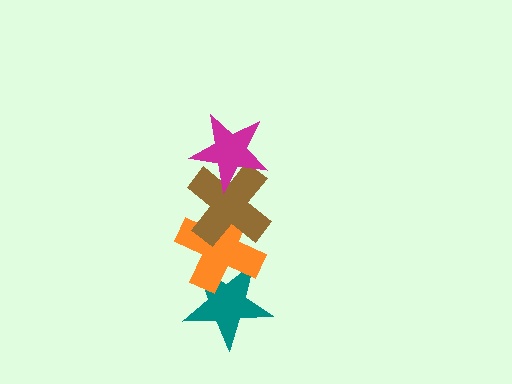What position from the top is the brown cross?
The brown cross is 2nd from the top.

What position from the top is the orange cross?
The orange cross is 3rd from the top.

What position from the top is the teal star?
The teal star is 4th from the top.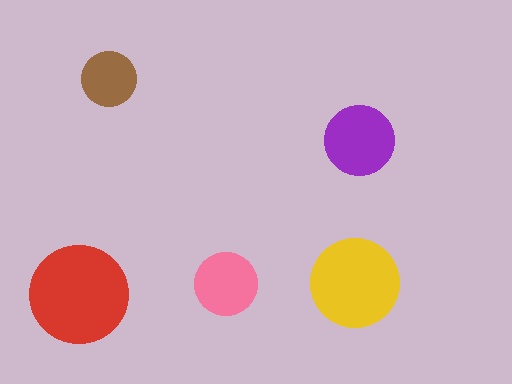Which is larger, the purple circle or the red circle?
The red one.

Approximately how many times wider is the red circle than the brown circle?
About 2 times wider.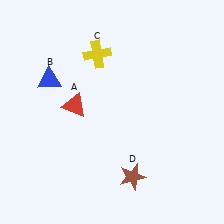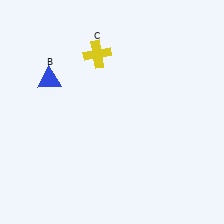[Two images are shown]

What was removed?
The red triangle (A), the brown star (D) were removed in Image 2.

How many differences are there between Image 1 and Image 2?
There are 2 differences between the two images.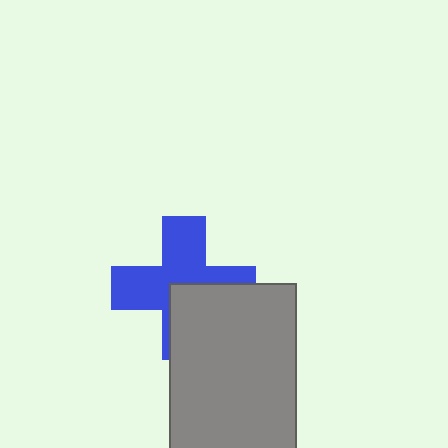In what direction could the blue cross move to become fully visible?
The blue cross could move toward the upper-left. That would shift it out from behind the gray rectangle entirely.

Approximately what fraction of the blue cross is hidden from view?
Roughly 38% of the blue cross is hidden behind the gray rectangle.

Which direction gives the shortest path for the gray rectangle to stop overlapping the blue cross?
Moving toward the lower-right gives the shortest separation.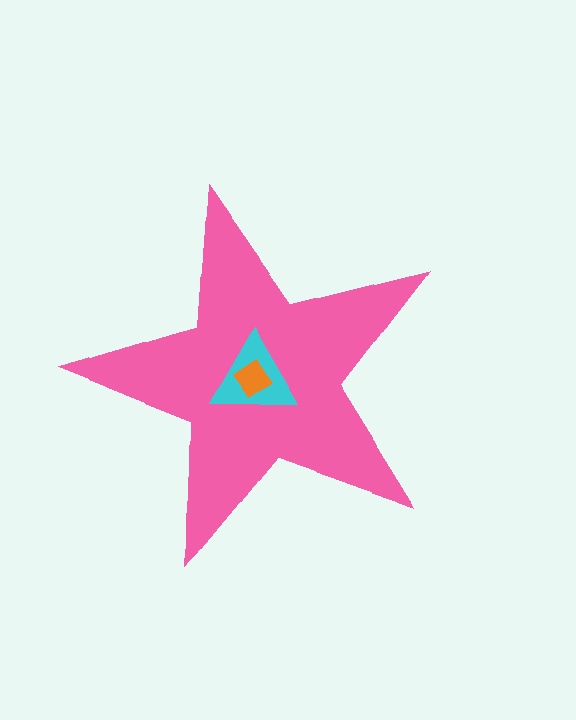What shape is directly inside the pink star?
The cyan triangle.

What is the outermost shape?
The pink star.